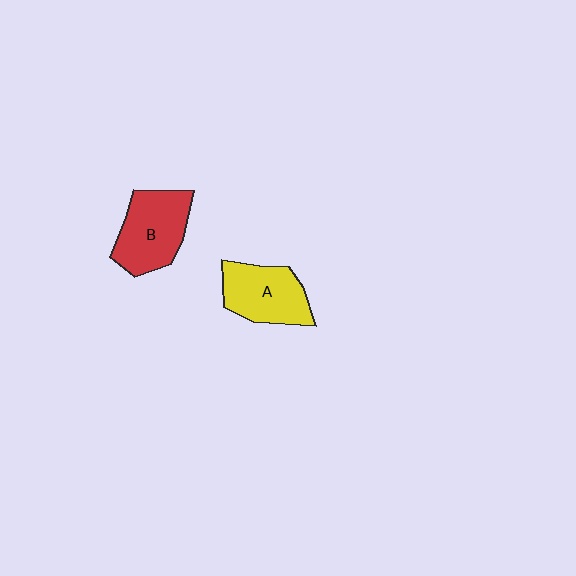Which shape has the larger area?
Shape B (red).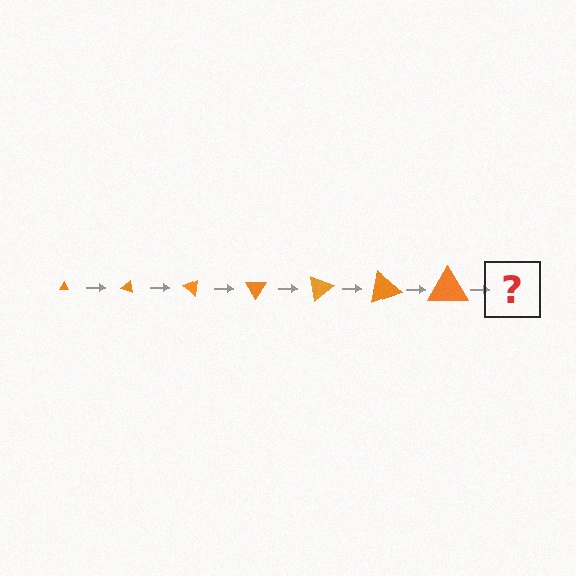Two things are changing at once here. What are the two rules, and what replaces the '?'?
The two rules are that the triangle grows larger each step and it rotates 20 degrees each step. The '?' should be a triangle, larger than the previous one and rotated 140 degrees from the start.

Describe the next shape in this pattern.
It should be a triangle, larger than the previous one and rotated 140 degrees from the start.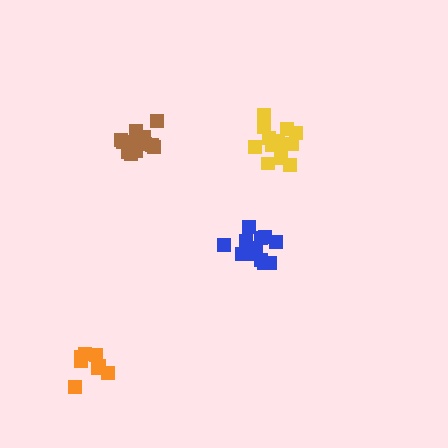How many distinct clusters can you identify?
There are 4 distinct clusters.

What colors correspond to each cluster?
The clusters are colored: brown, blue, orange, yellow.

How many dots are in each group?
Group 1: 13 dots, Group 2: 13 dots, Group 3: 8 dots, Group 4: 13 dots (47 total).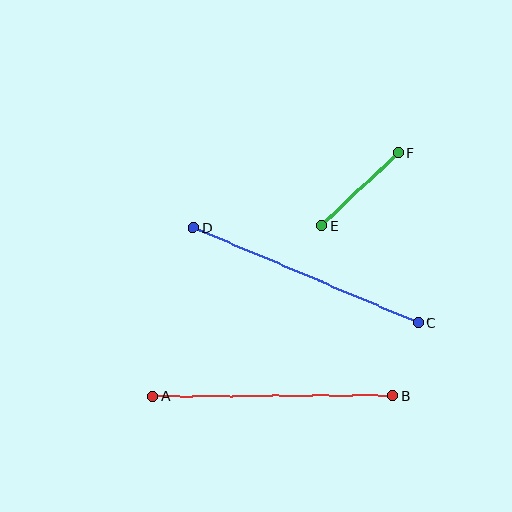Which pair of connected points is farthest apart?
Points C and D are farthest apart.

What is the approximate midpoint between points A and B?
The midpoint is at approximately (273, 396) pixels.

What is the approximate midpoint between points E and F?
The midpoint is at approximately (360, 189) pixels.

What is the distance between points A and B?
The distance is approximately 240 pixels.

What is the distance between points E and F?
The distance is approximately 106 pixels.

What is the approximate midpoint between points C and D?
The midpoint is at approximately (305, 275) pixels.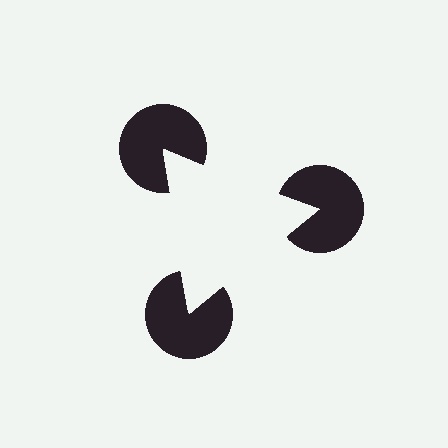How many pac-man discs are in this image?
There are 3 — one at each vertex of the illusory triangle.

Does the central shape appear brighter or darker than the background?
It typically appears slightly brighter than the background, even though no actual brightness change is drawn.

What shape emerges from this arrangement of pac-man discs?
An illusory triangle — its edges are inferred from the aligned wedge cuts in the pac-man discs, not physically drawn.